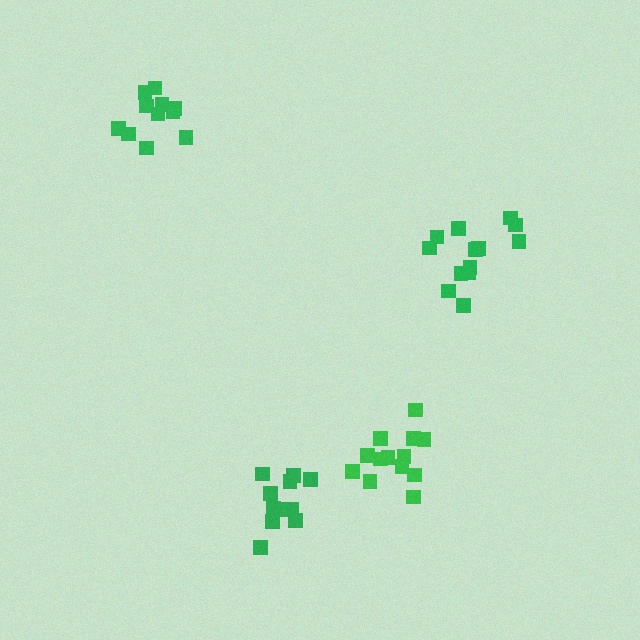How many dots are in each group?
Group 1: 13 dots, Group 2: 13 dots, Group 3: 12 dots, Group 4: 11 dots (49 total).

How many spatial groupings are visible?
There are 4 spatial groupings.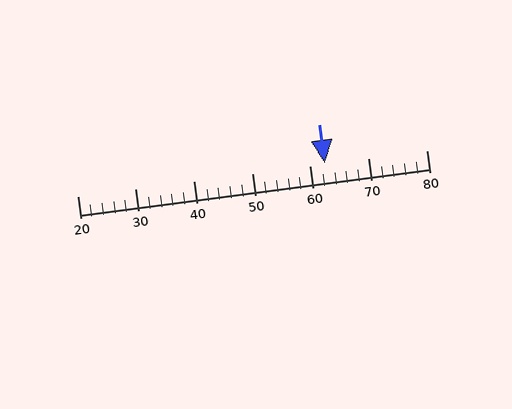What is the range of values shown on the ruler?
The ruler shows values from 20 to 80.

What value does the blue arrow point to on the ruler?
The blue arrow points to approximately 63.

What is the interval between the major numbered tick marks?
The major tick marks are spaced 10 units apart.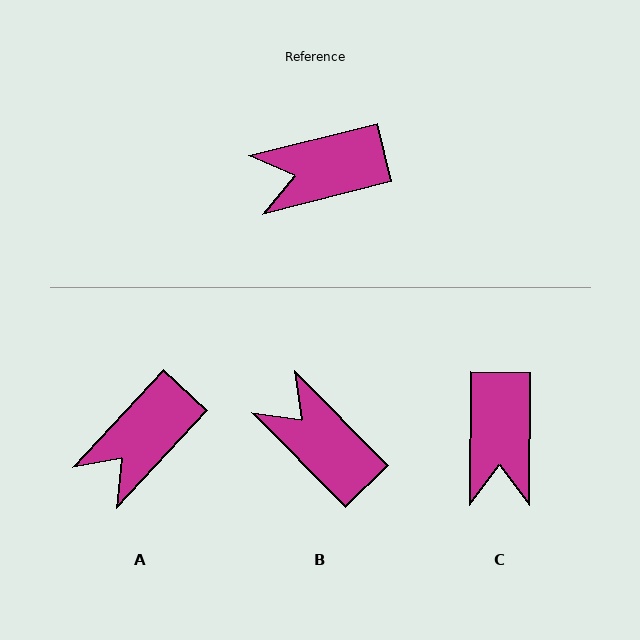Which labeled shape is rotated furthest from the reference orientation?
C, about 76 degrees away.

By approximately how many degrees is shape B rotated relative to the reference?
Approximately 59 degrees clockwise.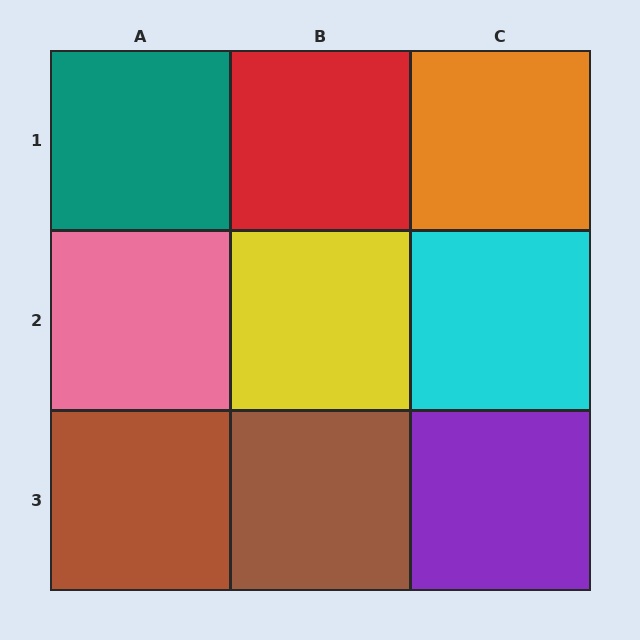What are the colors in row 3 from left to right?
Brown, brown, purple.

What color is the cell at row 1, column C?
Orange.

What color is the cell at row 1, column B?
Red.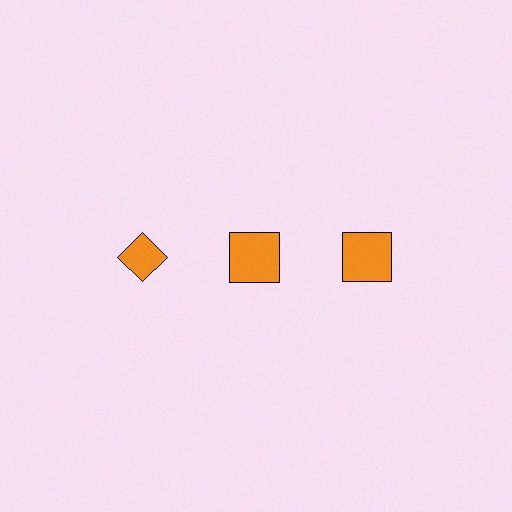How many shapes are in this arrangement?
There are 3 shapes arranged in a grid pattern.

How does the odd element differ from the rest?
It has a different shape: diamond instead of square.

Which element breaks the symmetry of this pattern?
The orange diamond in the top row, leftmost column breaks the symmetry. All other shapes are orange squares.